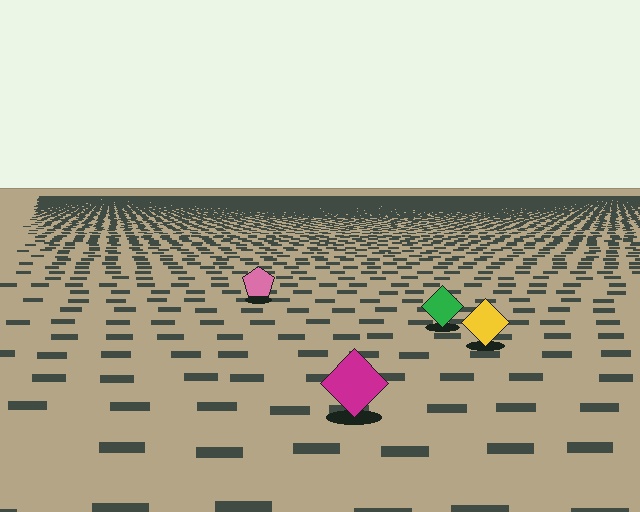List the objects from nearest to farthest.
From nearest to farthest: the magenta diamond, the yellow diamond, the green diamond, the pink pentagon.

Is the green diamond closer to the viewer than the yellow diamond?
No. The yellow diamond is closer — you can tell from the texture gradient: the ground texture is coarser near it.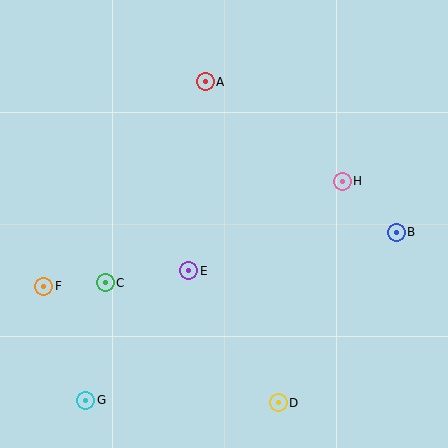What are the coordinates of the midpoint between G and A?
The midpoint between G and A is at (145, 241).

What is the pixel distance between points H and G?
The distance between H and G is 337 pixels.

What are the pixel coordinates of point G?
Point G is at (86, 400).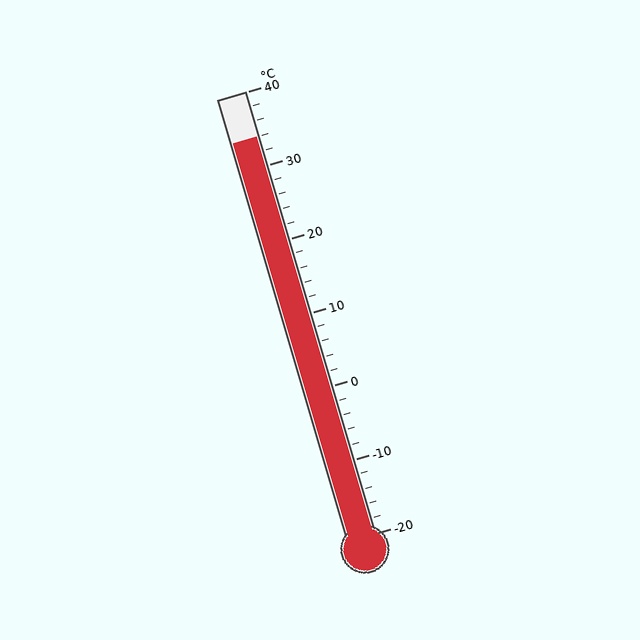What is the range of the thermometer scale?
The thermometer scale ranges from -20°C to 40°C.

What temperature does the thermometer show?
The thermometer shows approximately 34°C.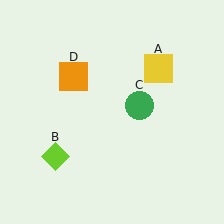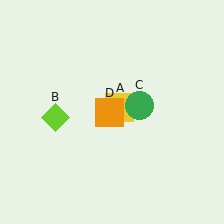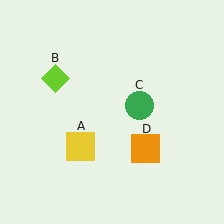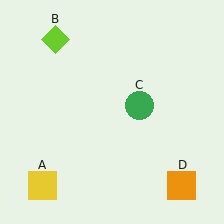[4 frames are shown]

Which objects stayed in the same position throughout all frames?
Green circle (object C) remained stationary.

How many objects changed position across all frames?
3 objects changed position: yellow square (object A), lime diamond (object B), orange square (object D).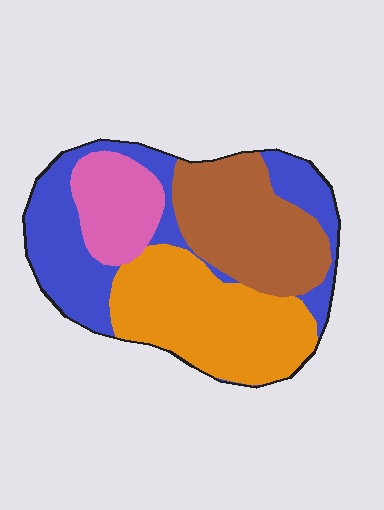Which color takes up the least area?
Pink, at roughly 15%.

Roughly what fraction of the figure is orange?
Orange takes up about one third (1/3) of the figure.